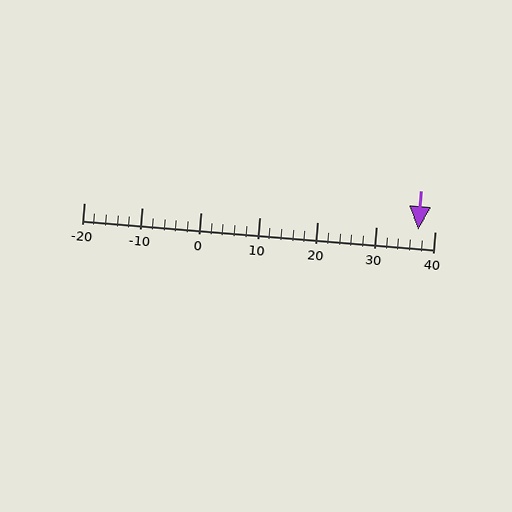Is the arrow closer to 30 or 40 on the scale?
The arrow is closer to 40.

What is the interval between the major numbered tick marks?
The major tick marks are spaced 10 units apart.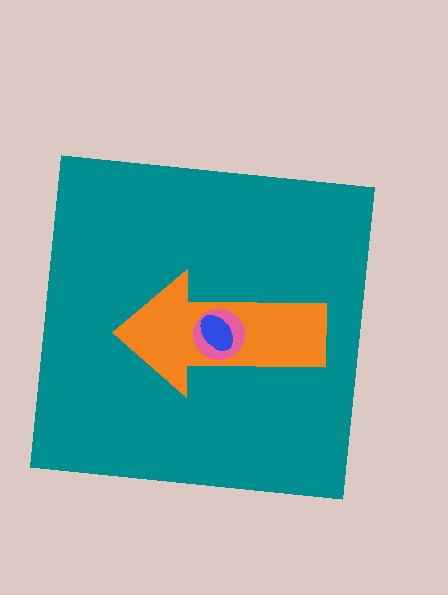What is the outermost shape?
The teal square.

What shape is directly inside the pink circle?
The blue ellipse.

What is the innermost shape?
The blue ellipse.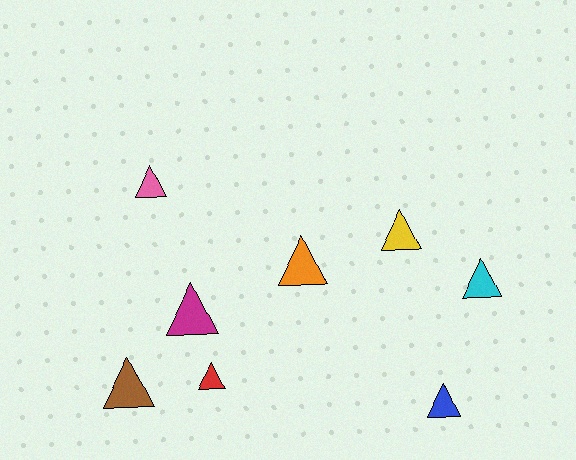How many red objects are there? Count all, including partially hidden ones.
There is 1 red object.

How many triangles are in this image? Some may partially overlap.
There are 8 triangles.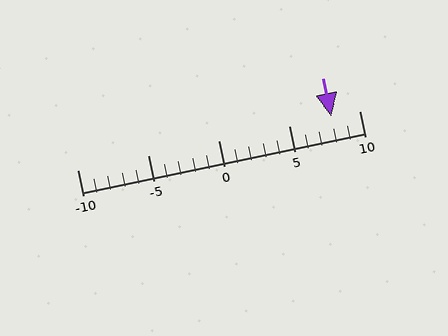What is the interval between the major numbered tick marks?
The major tick marks are spaced 5 units apart.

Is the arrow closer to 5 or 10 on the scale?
The arrow is closer to 10.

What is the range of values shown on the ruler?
The ruler shows values from -10 to 10.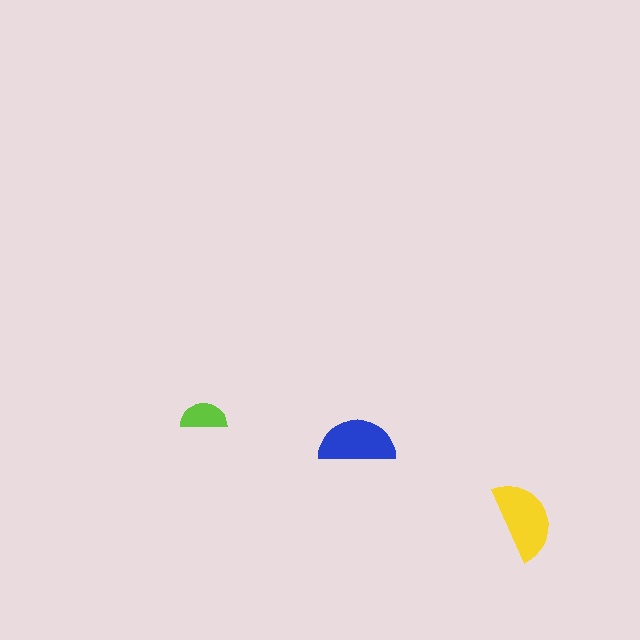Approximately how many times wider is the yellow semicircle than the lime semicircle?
About 1.5 times wider.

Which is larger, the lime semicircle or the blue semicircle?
The blue one.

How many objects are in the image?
There are 3 objects in the image.